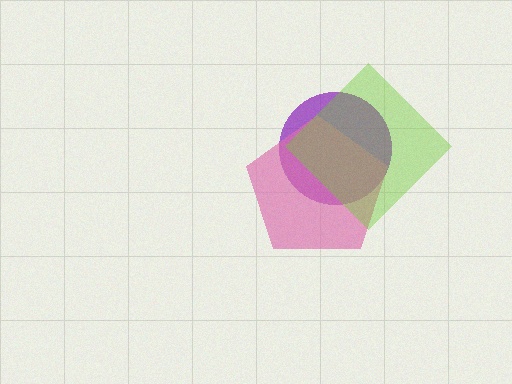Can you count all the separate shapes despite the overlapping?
Yes, there are 3 separate shapes.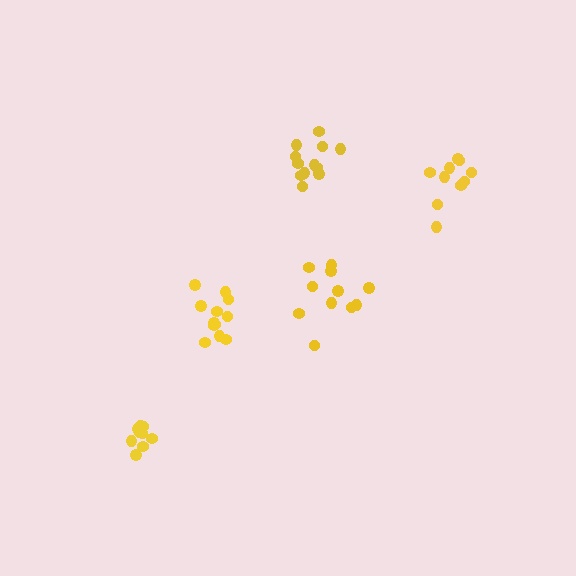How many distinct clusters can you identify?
There are 5 distinct clusters.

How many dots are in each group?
Group 1: 11 dots, Group 2: 9 dots, Group 3: 11 dots, Group 4: 12 dots, Group 5: 12 dots (55 total).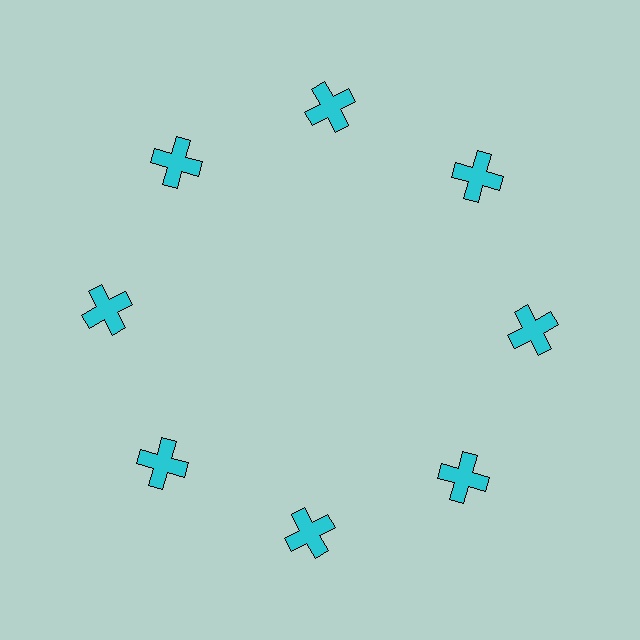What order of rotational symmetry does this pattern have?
This pattern has 8-fold rotational symmetry.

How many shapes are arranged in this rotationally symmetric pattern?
There are 8 shapes, arranged in 8 groups of 1.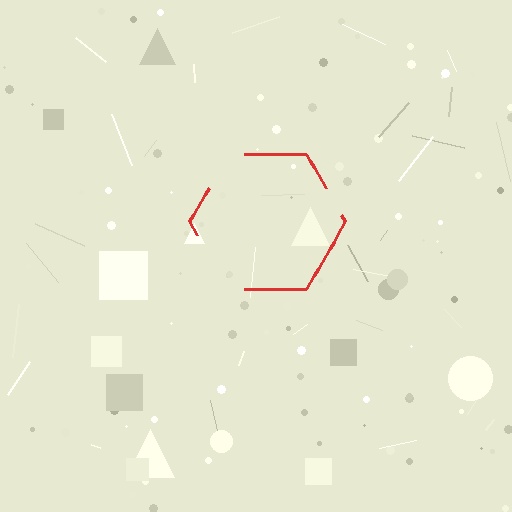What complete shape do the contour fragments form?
The contour fragments form a hexagon.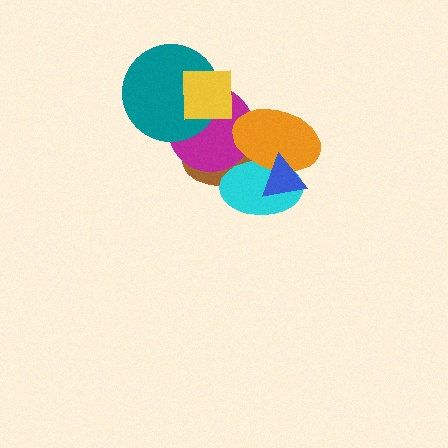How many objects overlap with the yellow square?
2 objects overlap with the yellow square.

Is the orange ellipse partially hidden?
Yes, it is partially covered by another shape.